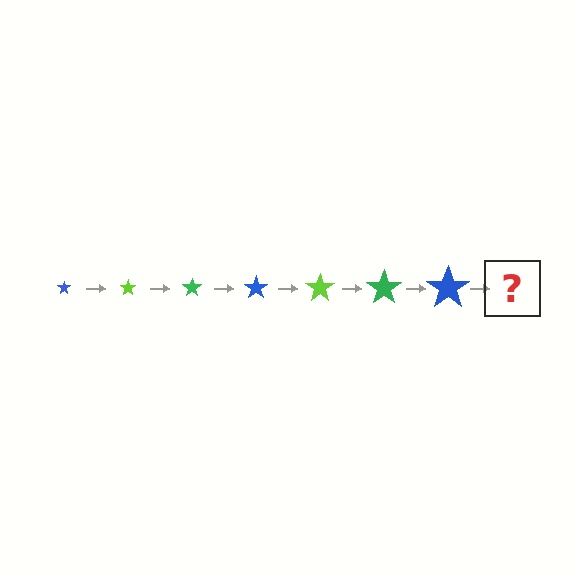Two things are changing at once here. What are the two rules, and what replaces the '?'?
The two rules are that the star grows larger each step and the color cycles through blue, lime, and green. The '?' should be a lime star, larger than the previous one.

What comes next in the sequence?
The next element should be a lime star, larger than the previous one.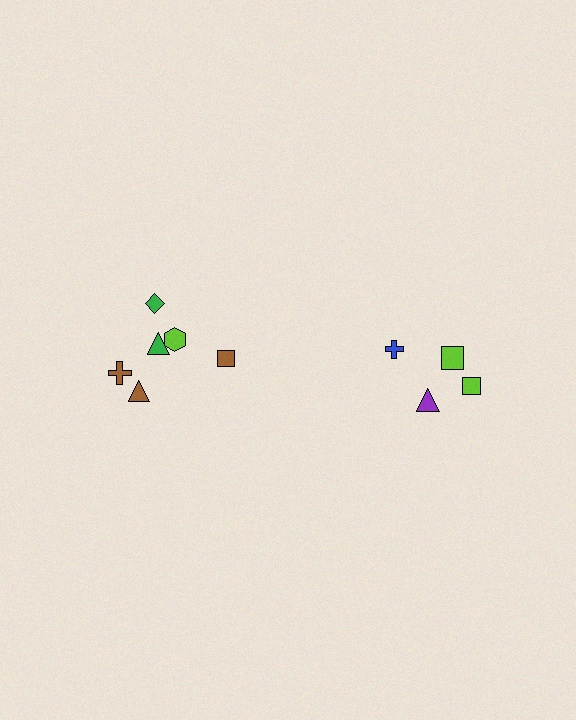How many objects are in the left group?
There are 6 objects.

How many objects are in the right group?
There are 4 objects.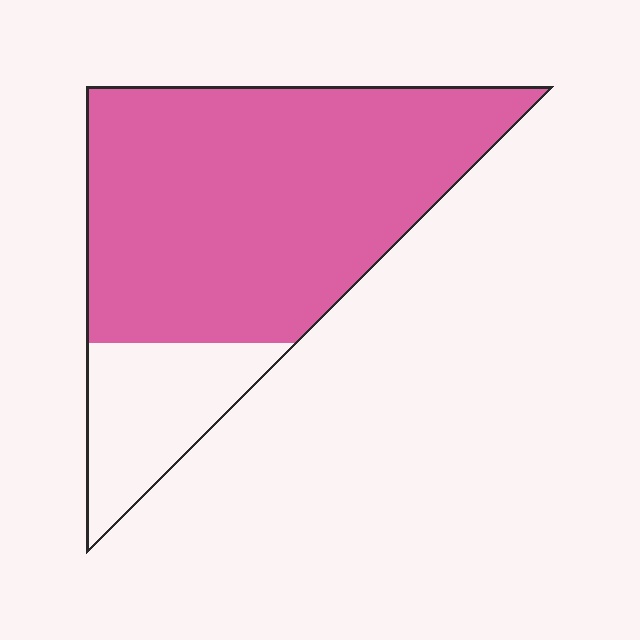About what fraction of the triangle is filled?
About four fifths (4/5).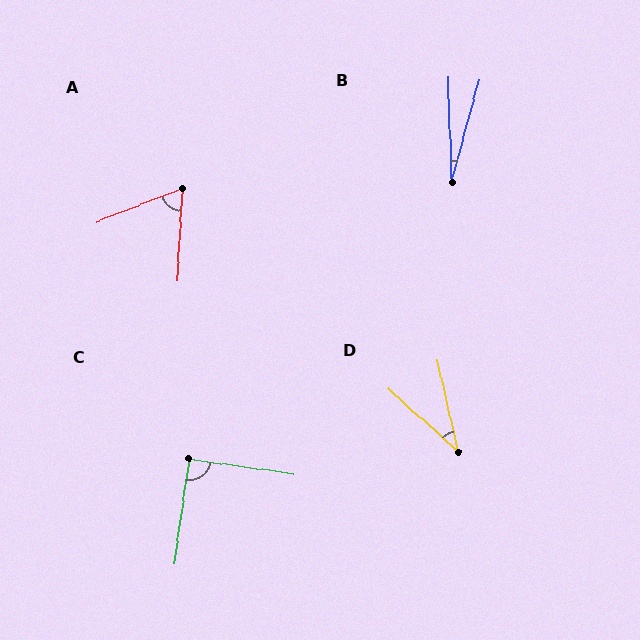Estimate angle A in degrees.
Approximately 65 degrees.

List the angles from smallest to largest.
B (17°), D (35°), A (65°), C (90°).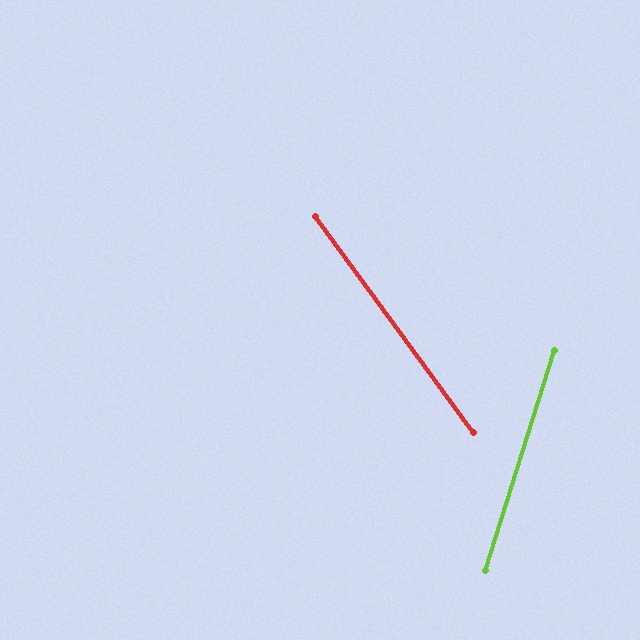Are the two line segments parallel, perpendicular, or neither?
Neither parallel nor perpendicular — they differ by about 54°.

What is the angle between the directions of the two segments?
Approximately 54 degrees.